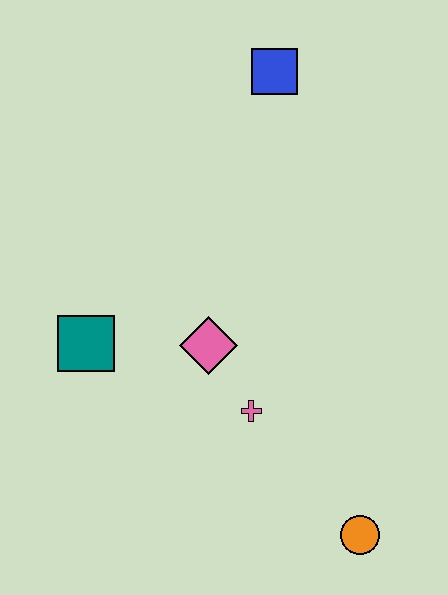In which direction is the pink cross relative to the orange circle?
The pink cross is above the orange circle.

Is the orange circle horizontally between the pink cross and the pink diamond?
No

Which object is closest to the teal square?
The pink diamond is closest to the teal square.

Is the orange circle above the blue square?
No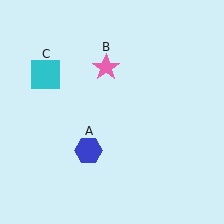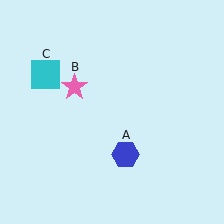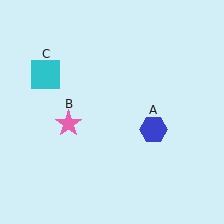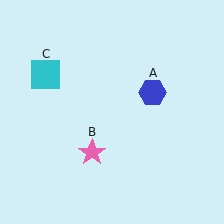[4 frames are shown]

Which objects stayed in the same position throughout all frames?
Cyan square (object C) remained stationary.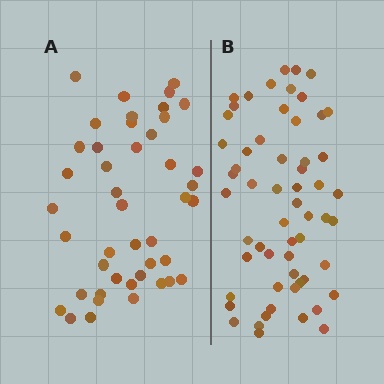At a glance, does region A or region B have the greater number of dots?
Region B (the right region) has more dots.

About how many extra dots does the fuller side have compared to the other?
Region B has approximately 15 more dots than region A.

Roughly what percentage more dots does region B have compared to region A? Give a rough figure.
About 30% more.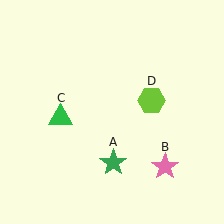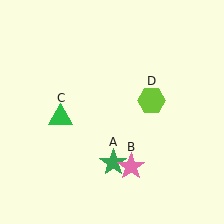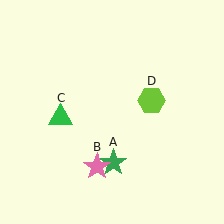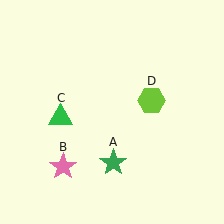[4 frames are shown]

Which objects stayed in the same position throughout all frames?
Green star (object A) and green triangle (object C) and lime hexagon (object D) remained stationary.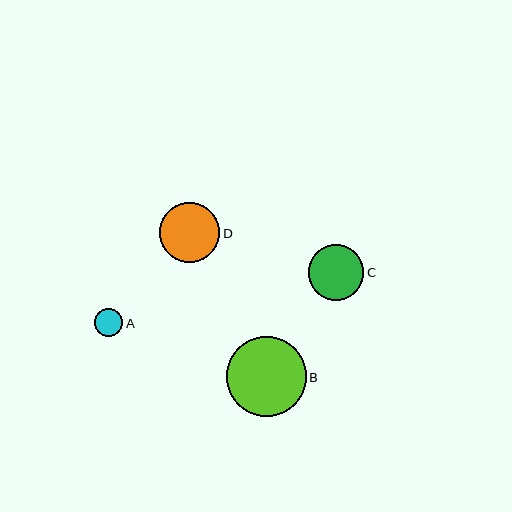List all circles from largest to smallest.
From largest to smallest: B, D, C, A.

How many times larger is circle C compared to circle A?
Circle C is approximately 2.0 times the size of circle A.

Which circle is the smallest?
Circle A is the smallest with a size of approximately 28 pixels.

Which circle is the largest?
Circle B is the largest with a size of approximately 80 pixels.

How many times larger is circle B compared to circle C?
Circle B is approximately 1.4 times the size of circle C.